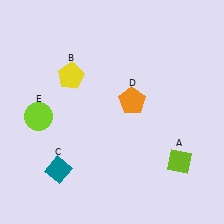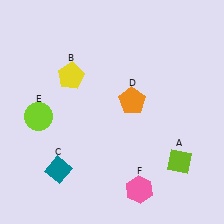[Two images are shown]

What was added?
A pink hexagon (F) was added in Image 2.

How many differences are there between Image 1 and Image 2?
There is 1 difference between the two images.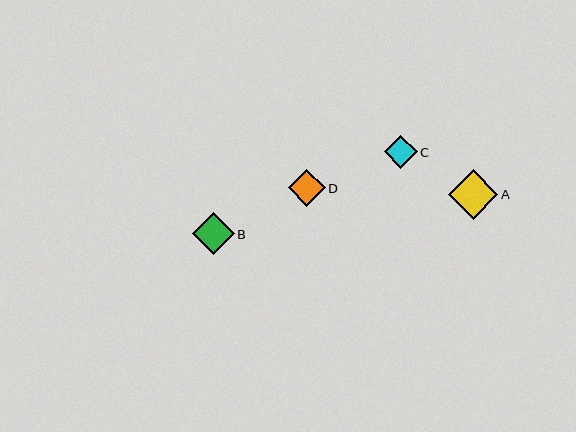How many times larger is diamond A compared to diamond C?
Diamond A is approximately 1.5 times the size of diamond C.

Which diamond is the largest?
Diamond A is the largest with a size of approximately 49 pixels.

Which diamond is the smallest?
Diamond C is the smallest with a size of approximately 33 pixels.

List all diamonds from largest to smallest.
From largest to smallest: A, B, D, C.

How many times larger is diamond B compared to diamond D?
Diamond B is approximately 1.1 times the size of diamond D.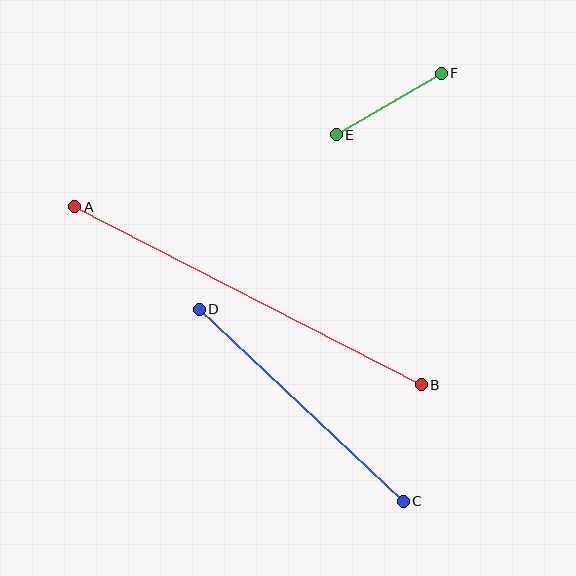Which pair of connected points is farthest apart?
Points A and B are farthest apart.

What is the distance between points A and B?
The distance is approximately 390 pixels.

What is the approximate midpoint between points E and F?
The midpoint is at approximately (389, 104) pixels.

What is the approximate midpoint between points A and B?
The midpoint is at approximately (248, 296) pixels.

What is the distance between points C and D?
The distance is approximately 280 pixels.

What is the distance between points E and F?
The distance is approximately 122 pixels.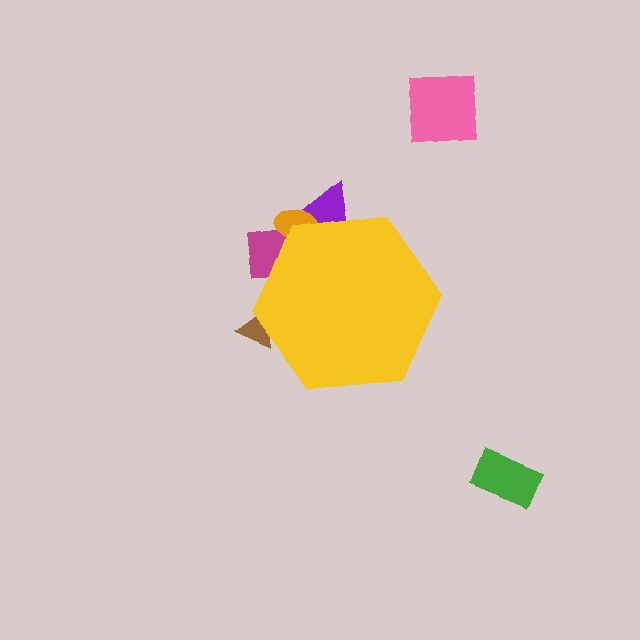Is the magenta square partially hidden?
Yes, the magenta square is partially hidden behind the yellow hexagon.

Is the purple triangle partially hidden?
Yes, the purple triangle is partially hidden behind the yellow hexagon.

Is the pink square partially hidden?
No, the pink square is fully visible.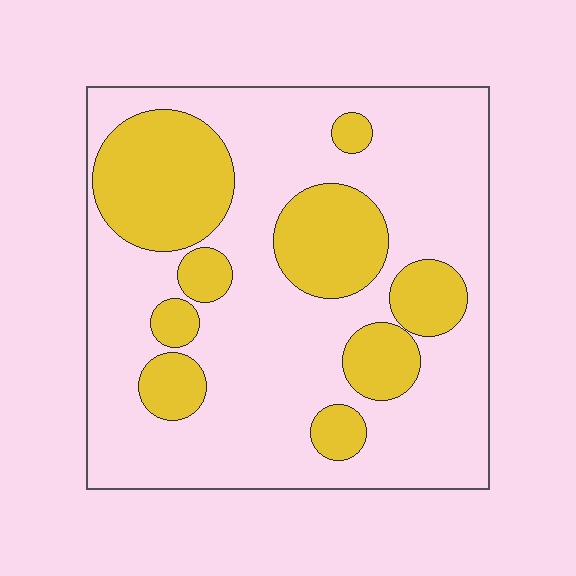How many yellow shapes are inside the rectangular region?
9.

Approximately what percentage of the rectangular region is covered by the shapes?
Approximately 30%.